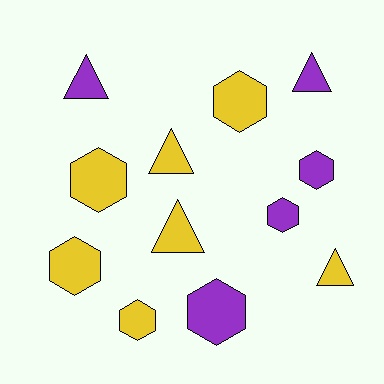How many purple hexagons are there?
There are 3 purple hexagons.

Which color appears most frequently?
Yellow, with 7 objects.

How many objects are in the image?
There are 12 objects.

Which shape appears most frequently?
Hexagon, with 7 objects.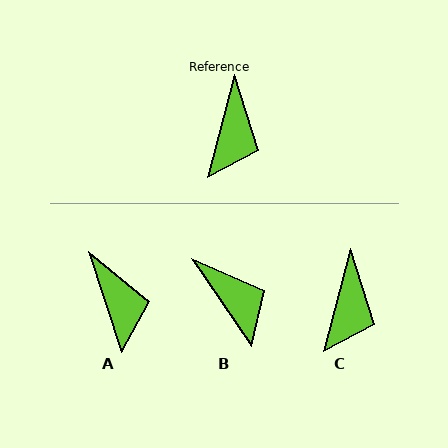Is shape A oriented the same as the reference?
No, it is off by about 32 degrees.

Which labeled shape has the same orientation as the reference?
C.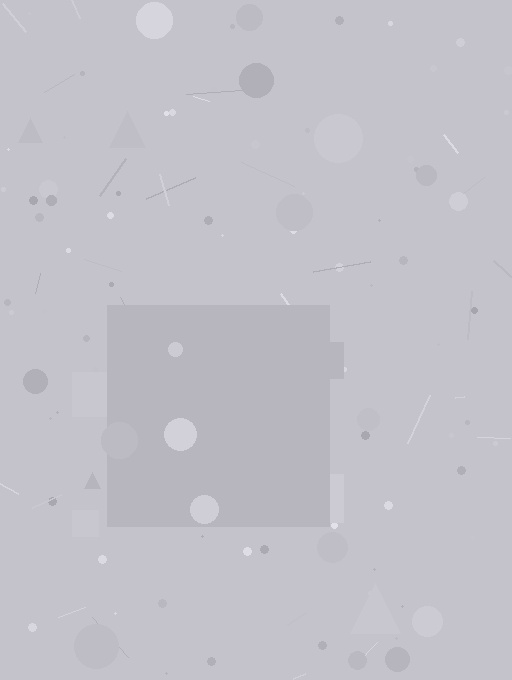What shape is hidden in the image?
A square is hidden in the image.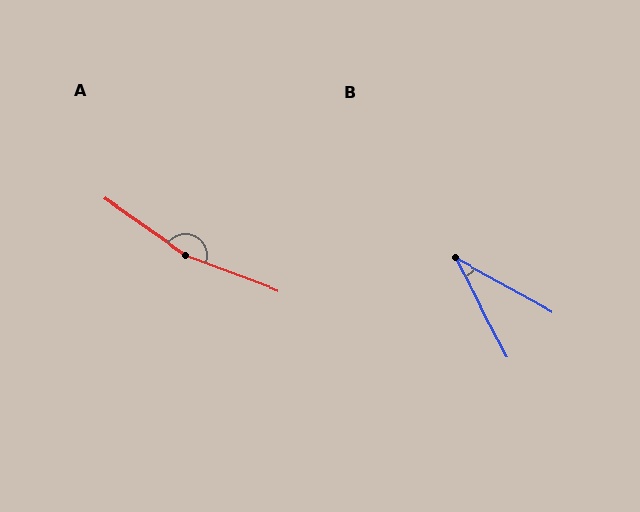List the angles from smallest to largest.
B (33°), A (166°).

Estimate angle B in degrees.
Approximately 33 degrees.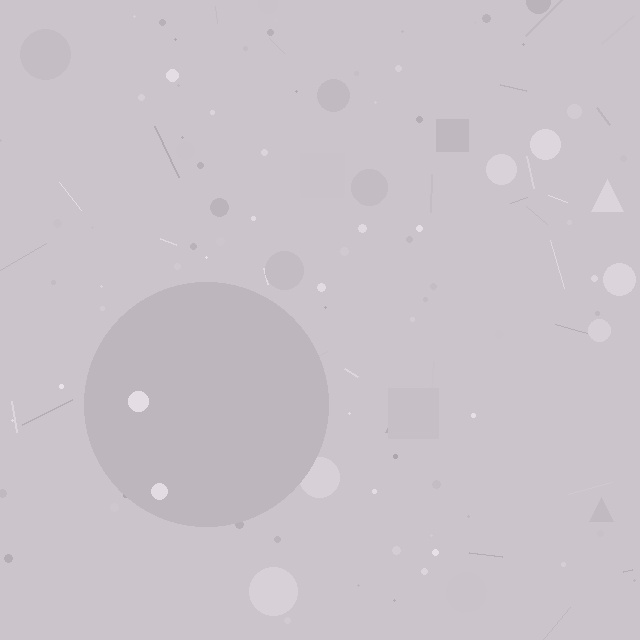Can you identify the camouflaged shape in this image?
The camouflaged shape is a circle.